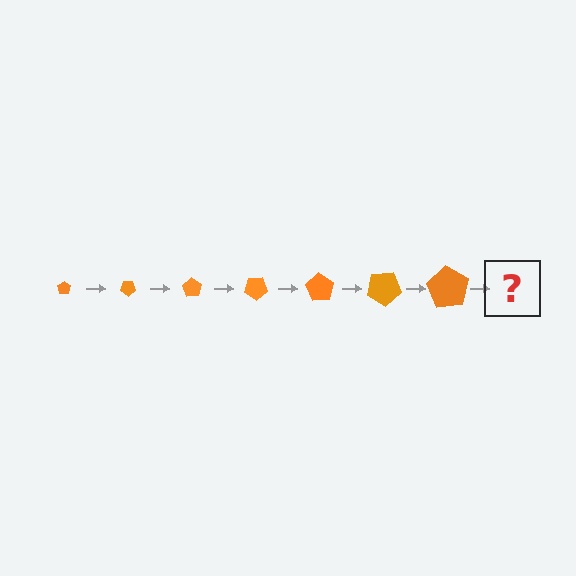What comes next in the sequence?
The next element should be a pentagon, larger than the previous one and rotated 245 degrees from the start.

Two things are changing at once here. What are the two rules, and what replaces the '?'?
The two rules are that the pentagon grows larger each step and it rotates 35 degrees each step. The '?' should be a pentagon, larger than the previous one and rotated 245 degrees from the start.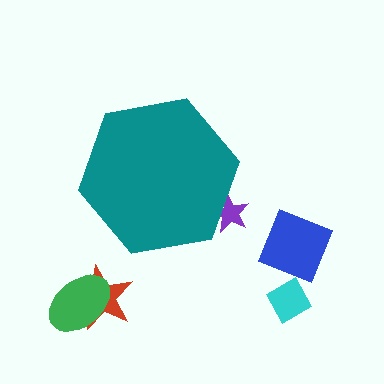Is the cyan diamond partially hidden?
No, the cyan diamond is fully visible.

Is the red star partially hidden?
No, the red star is fully visible.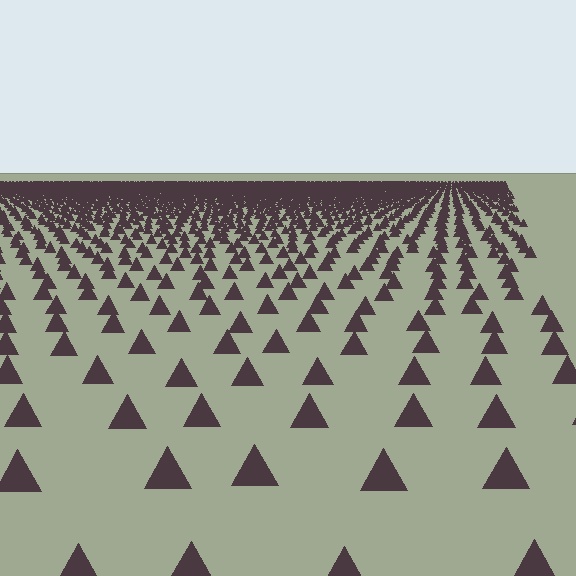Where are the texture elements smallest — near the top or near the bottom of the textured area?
Near the top.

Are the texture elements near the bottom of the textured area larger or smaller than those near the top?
Larger. Near the bottom, elements are closer to the viewer and appear at a bigger on-screen size.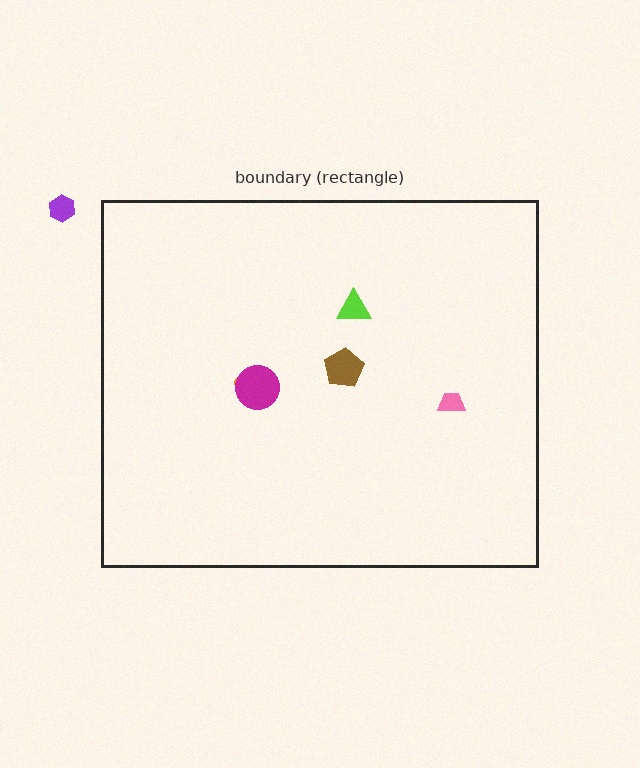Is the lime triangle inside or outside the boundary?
Inside.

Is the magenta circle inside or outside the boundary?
Inside.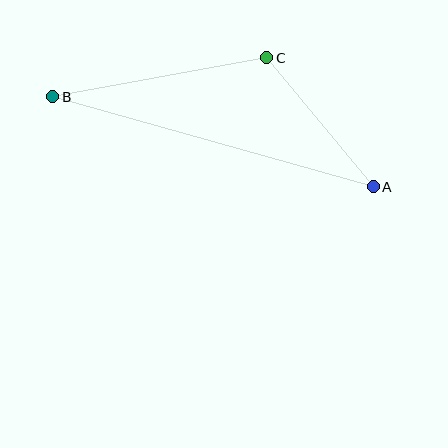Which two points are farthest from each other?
Points A and B are farthest from each other.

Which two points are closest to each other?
Points A and C are closest to each other.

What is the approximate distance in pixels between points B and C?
The distance between B and C is approximately 217 pixels.